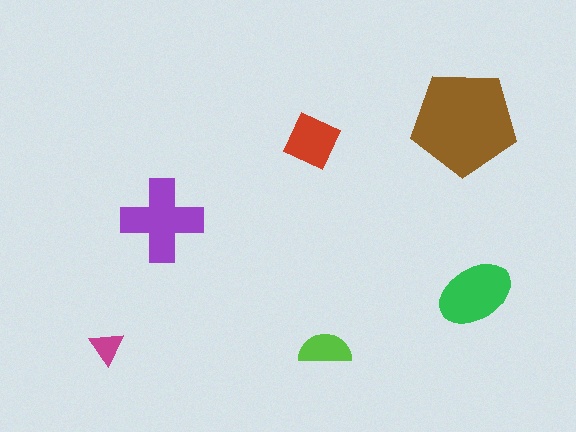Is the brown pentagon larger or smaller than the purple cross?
Larger.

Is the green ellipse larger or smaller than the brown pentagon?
Smaller.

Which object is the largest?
The brown pentagon.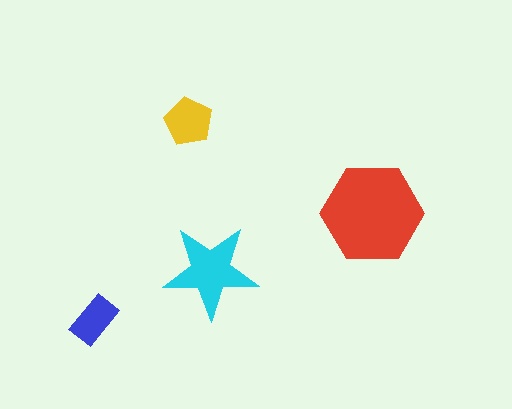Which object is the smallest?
The blue rectangle.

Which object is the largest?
The red hexagon.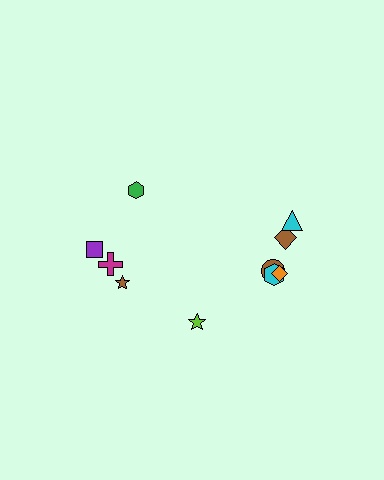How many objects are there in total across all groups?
There are 10 objects.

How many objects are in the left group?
There are 4 objects.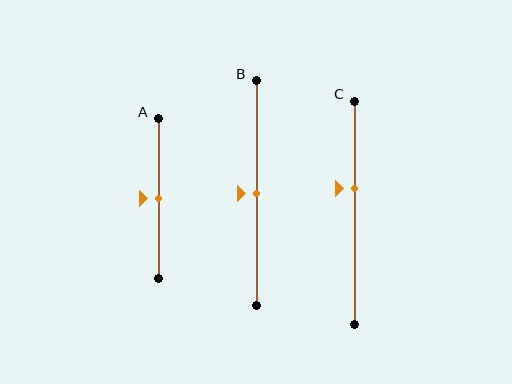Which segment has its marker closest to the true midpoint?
Segment A has its marker closest to the true midpoint.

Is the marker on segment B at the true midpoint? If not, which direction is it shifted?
Yes, the marker on segment B is at the true midpoint.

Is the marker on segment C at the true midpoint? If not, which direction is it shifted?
No, the marker on segment C is shifted upward by about 11% of the segment length.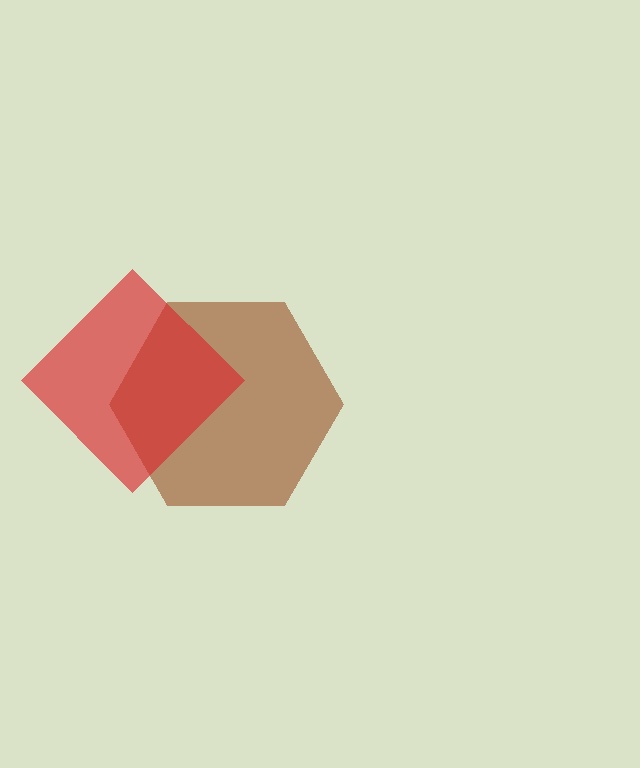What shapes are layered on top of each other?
The layered shapes are: a brown hexagon, a red diamond.